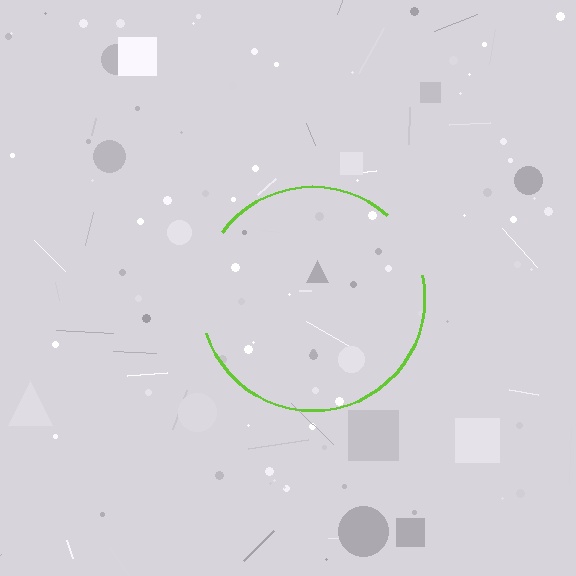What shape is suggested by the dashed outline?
The dashed outline suggests a circle.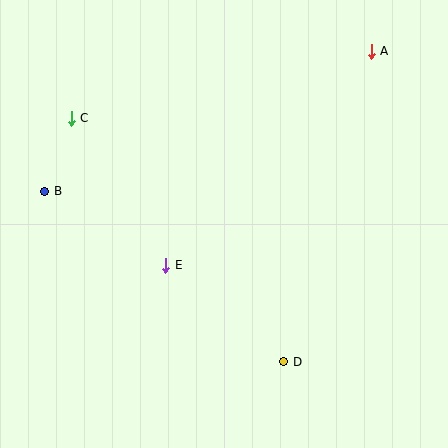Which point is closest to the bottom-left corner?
Point E is closest to the bottom-left corner.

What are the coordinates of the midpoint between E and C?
The midpoint between E and C is at (119, 192).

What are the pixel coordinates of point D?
Point D is at (284, 362).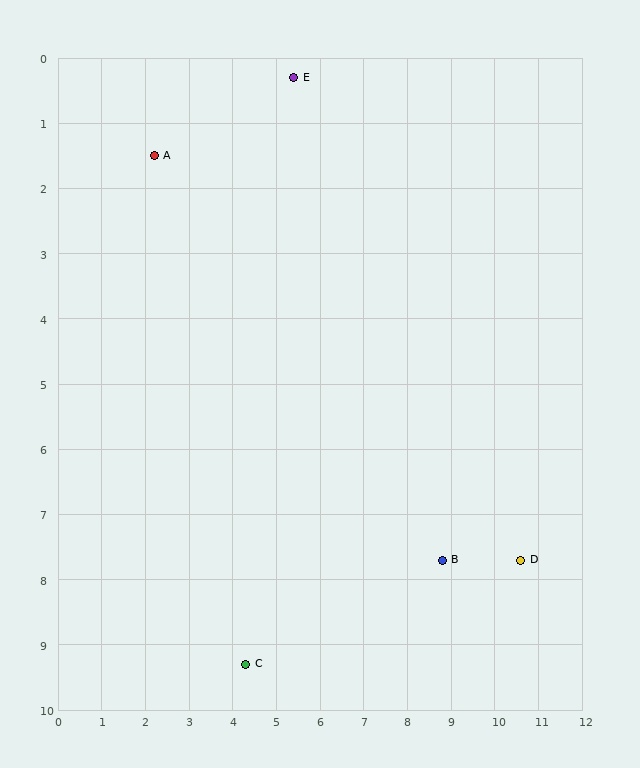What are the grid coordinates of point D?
Point D is at approximately (10.6, 7.7).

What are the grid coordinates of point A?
Point A is at approximately (2.2, 1.5).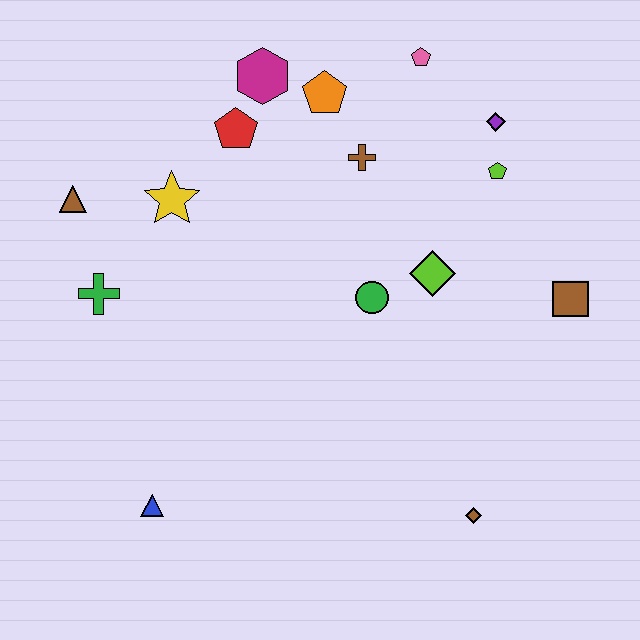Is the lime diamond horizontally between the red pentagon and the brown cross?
No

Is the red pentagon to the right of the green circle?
No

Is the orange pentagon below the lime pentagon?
No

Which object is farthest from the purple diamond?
The blue triangle is farthest from the purple diamond.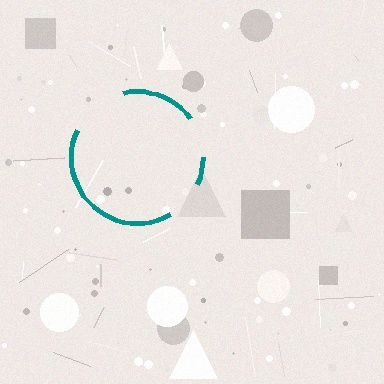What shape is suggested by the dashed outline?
The dashed outline suggests a circle.